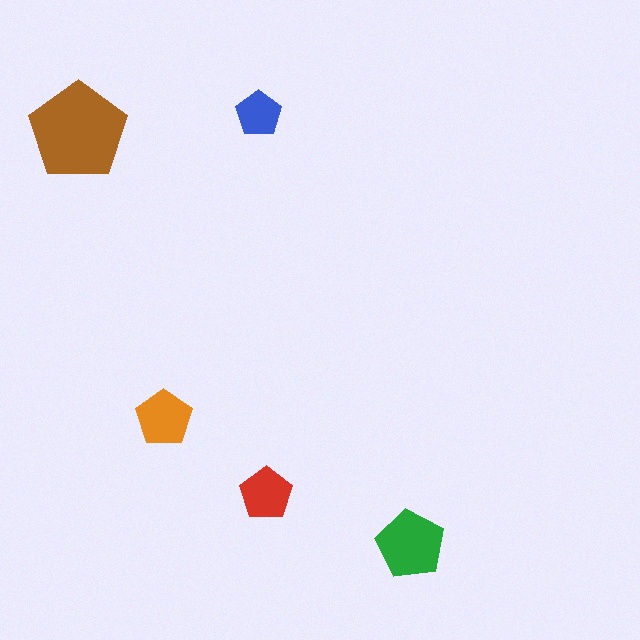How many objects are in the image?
There are 5 objects in the image.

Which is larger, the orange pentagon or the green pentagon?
The green one.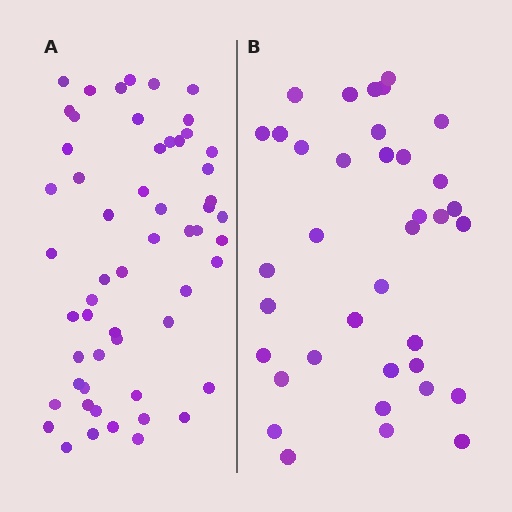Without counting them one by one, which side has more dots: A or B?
Region A (the left region) has more dots.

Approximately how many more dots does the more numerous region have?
Region A has approximately 20 more dots than region B.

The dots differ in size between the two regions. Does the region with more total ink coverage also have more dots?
No. Region B has more total ink coverage because its dots are larger, but region A actually contains more individual dots. Total area can be misleading — the number of items is what matters here.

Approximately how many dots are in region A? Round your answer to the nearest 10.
About 60 dots. (The exact count is 56, which rounds to 60.)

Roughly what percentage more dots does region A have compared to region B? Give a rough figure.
About 50% more.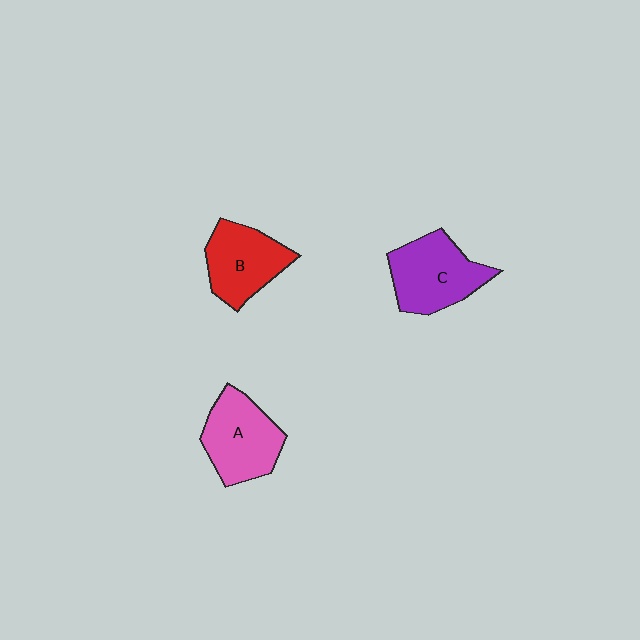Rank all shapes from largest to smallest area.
From largest to smallest: C (purple), A (pink), B (red).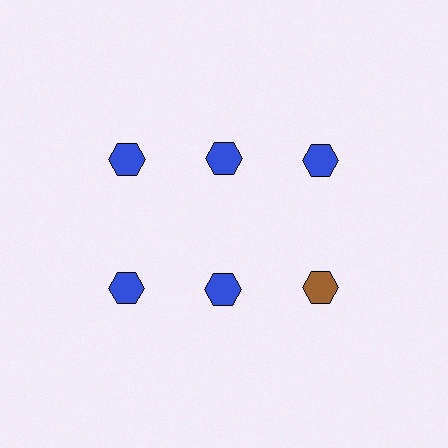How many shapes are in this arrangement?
There are 6 shapes arranged in a grid pattern.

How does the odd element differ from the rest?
It has a different color: brown instead of blue.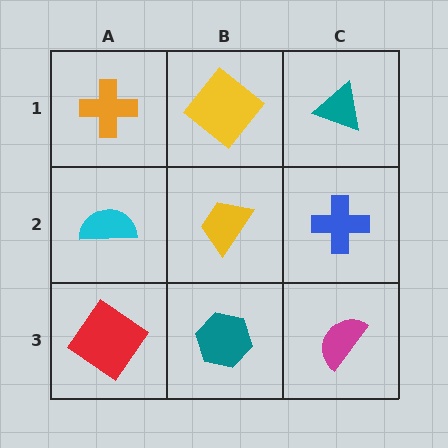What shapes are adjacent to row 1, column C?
A blue cross (row 2, column C), a yellow diamond (row 1, column B).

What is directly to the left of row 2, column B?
A cyan semicircle.